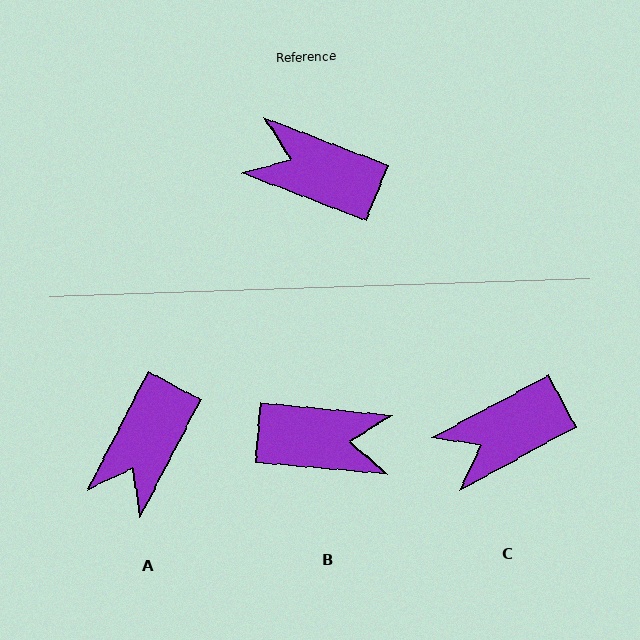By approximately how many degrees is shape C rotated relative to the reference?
Approximately 50 degrees counter-clockwise.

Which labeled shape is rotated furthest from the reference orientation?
B, about 164 degrees away.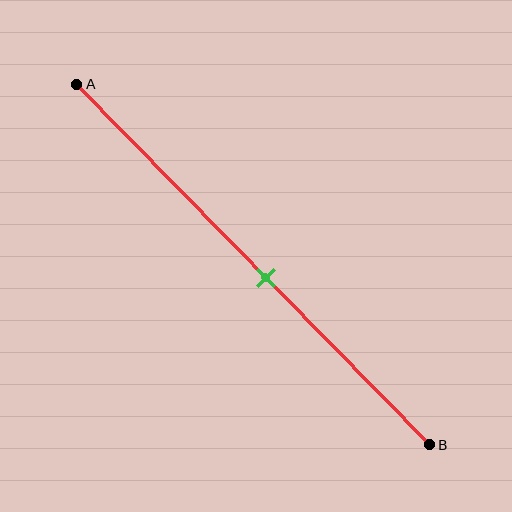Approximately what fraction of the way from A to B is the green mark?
The green mark is approximately 55% of the way from A to B.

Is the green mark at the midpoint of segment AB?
No, the mark is at about 55% from A, not at the 50% midpoint.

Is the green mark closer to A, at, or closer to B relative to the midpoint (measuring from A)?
The green mark is closer to point B than the midpoint of segment AB.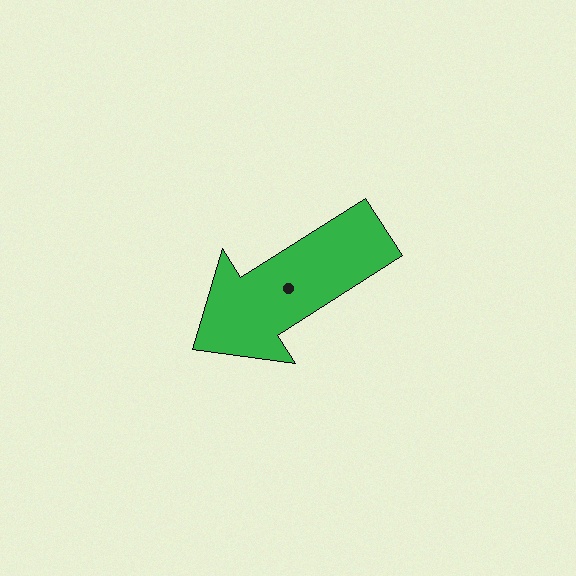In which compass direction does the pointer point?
Southwest.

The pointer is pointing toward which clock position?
Roughly 8 o'clock.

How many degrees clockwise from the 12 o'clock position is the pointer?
Approximately 237 degrees.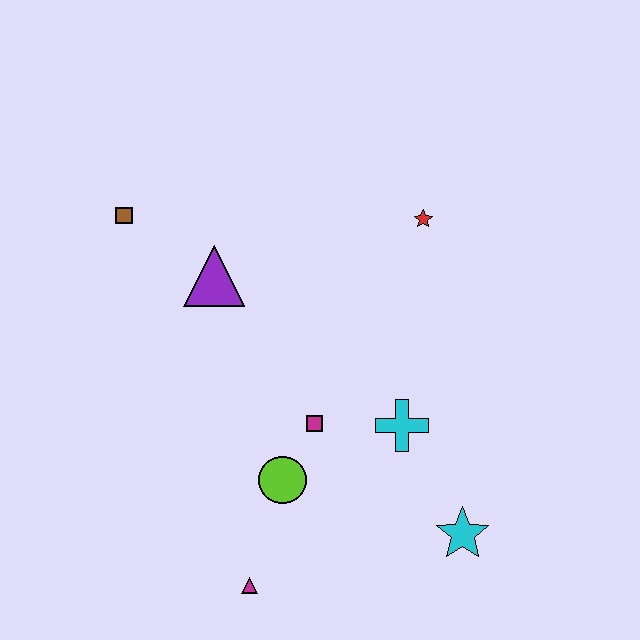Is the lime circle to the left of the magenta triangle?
No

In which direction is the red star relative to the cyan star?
The red star is above the cyan star.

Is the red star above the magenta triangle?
Yes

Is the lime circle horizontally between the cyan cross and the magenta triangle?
Yes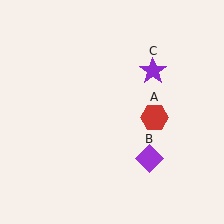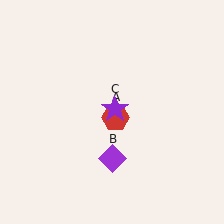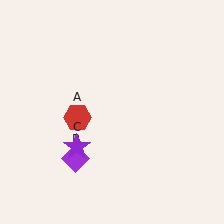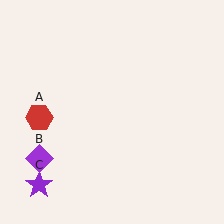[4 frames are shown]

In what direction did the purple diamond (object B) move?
The purple diamond (object B) moved left.